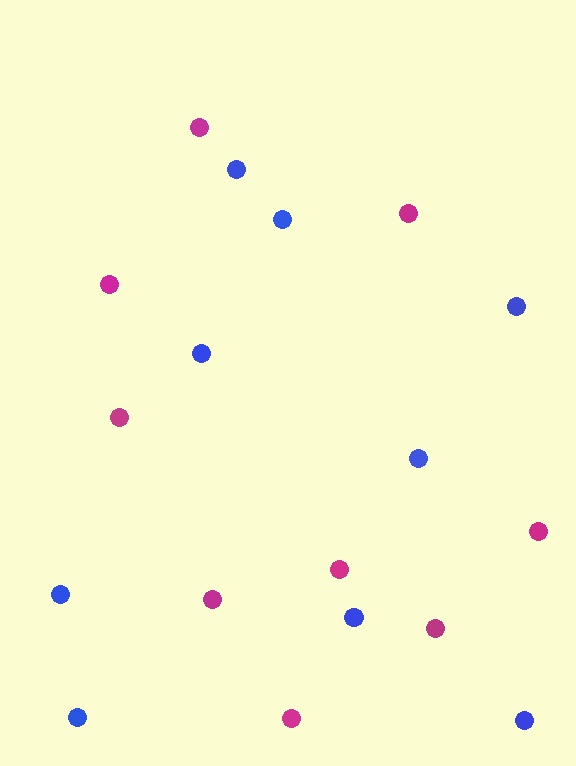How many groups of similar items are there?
There are 2 groups: one group of magenta circles (9) and one group of blue circles (9).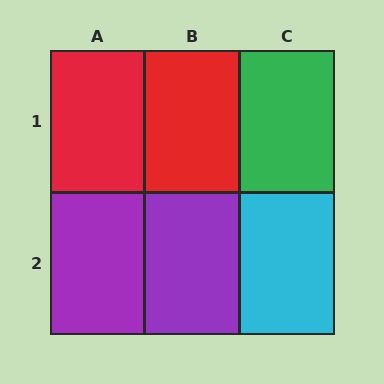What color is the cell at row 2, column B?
Purple.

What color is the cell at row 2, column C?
Cyan.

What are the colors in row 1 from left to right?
Red, red, green.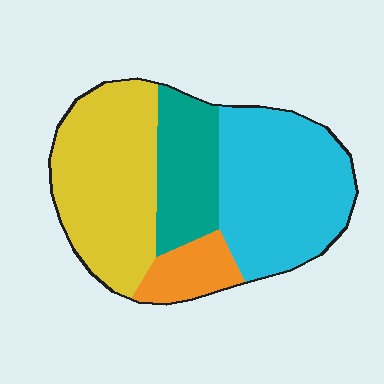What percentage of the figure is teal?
Teal takes up about one sixth (1/6) of the figure.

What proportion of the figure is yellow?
Yellow takes up about three eighths (3/8) of the figure.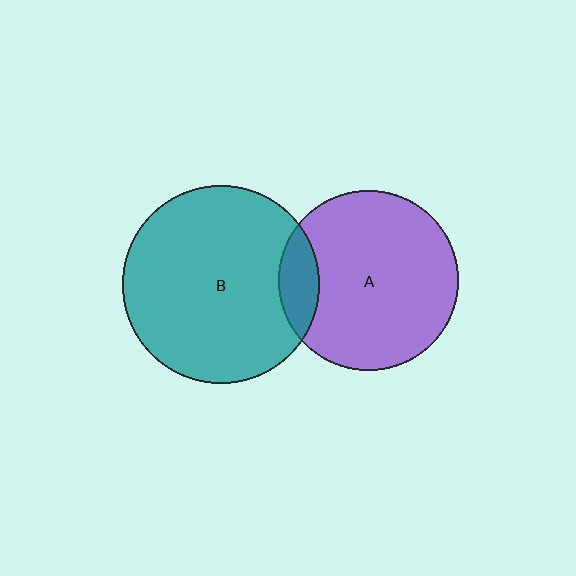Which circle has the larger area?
Circle B (teal).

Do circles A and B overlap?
Yes.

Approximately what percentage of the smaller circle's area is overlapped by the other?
Approximately 15%.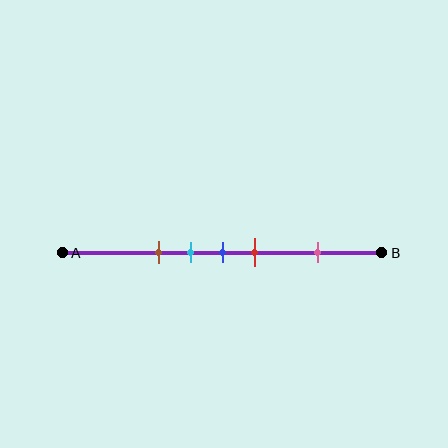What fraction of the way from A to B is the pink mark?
The pink mark is approximately 80% (0.8) of the way from A to B.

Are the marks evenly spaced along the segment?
No, the marks are not evenly spaced.